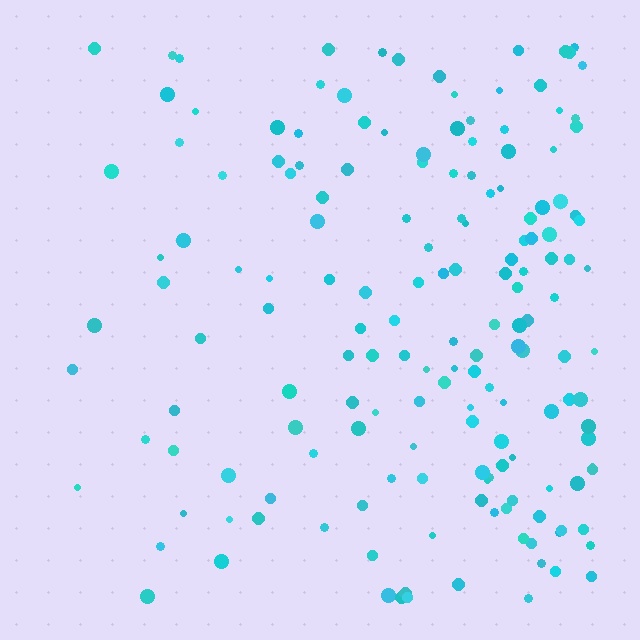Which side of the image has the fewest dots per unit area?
The left.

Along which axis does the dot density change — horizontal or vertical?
Horizontal.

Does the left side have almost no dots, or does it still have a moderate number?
Still a moderate number, just noticeably fewer than the right.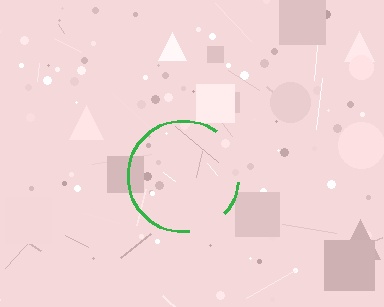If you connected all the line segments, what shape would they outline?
They would outline a circle.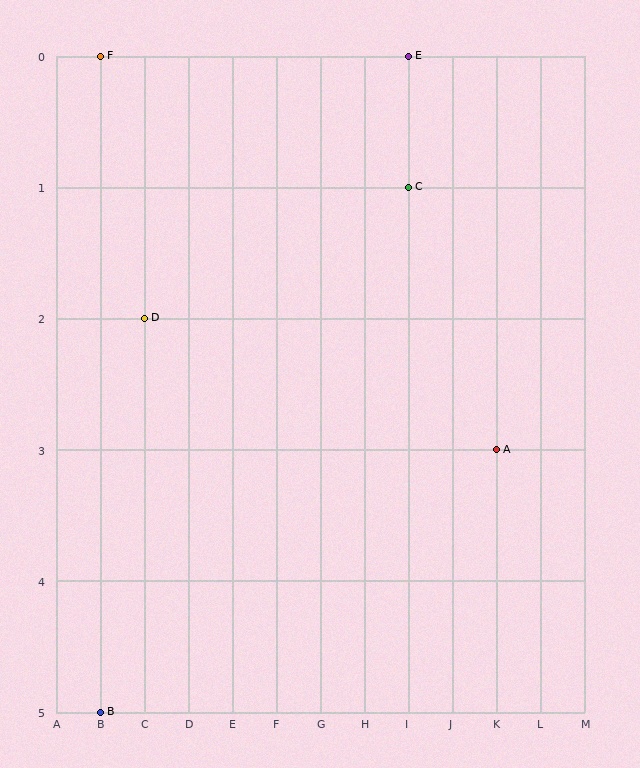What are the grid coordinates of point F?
Point F is at grid coordinates (B, 0).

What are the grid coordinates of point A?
Point A is at grid coordinates (K, 3).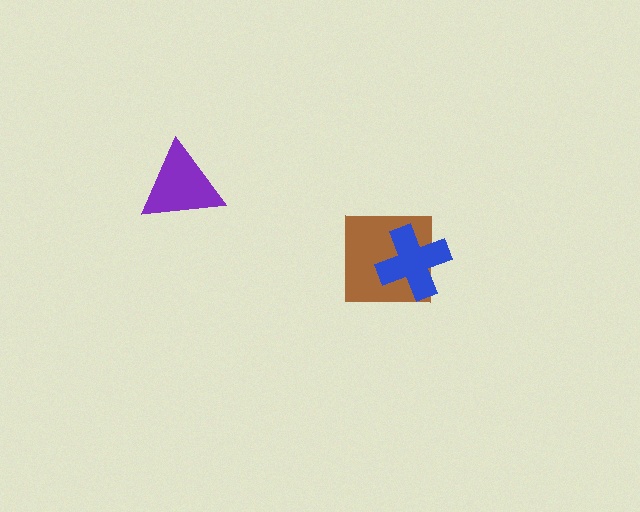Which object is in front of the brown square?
The blue cross is in front of the brown square.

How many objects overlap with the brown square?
1 object overlaps with the brown square.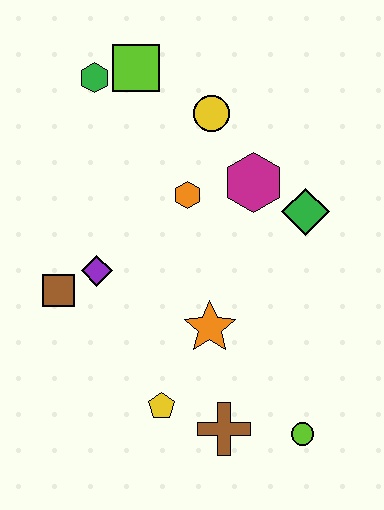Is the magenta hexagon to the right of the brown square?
Yes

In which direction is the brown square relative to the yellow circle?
The brown square is below the yellow circle.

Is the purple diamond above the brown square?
Yes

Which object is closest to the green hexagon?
The lime square is closest to the green hexagon.